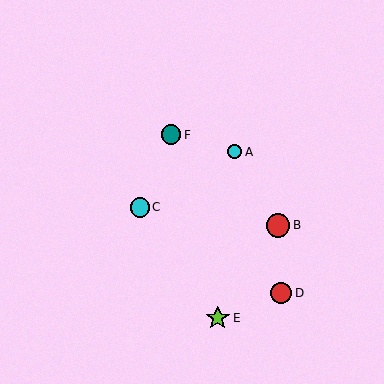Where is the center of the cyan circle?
The center of the cyan circle is at (140, 207).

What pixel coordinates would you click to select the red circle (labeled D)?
Click at (281, 293) to select the red circle D.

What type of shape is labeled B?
Shape B is a red circle.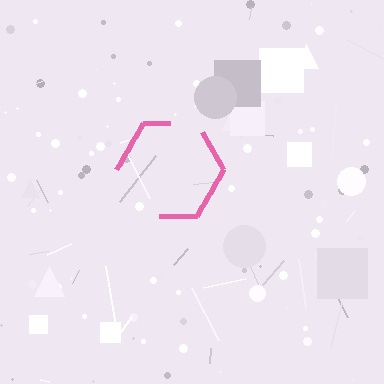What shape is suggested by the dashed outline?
The dashed outline suggests a hexagon.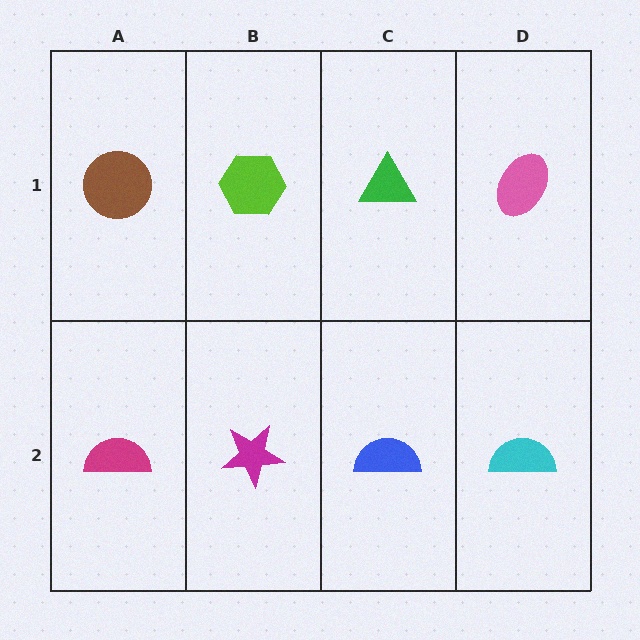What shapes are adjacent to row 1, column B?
A magenta star (row 2, column B), a brown circle (row 1, column A), a green triangle (row 1, column C).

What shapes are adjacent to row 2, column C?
A green triangle (row 1, column C), a magenta star (row 2, column B), a cyan semicircle (row 2, column D).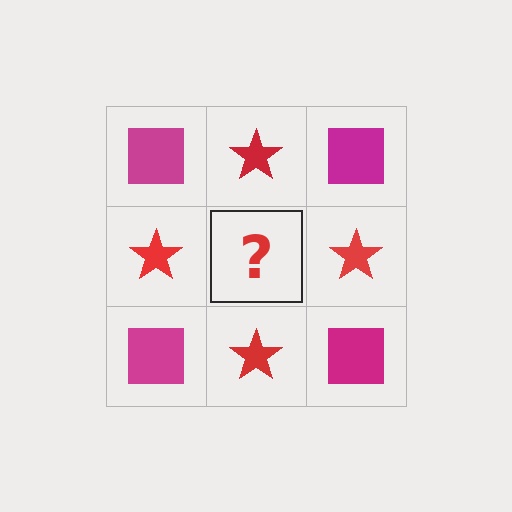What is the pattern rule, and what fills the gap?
The rule is that it alternates magenta square and red star in a checkerboard pattern. The gap should be filled with a magenta square.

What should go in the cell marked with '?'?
The missing cell should contain a magenta square.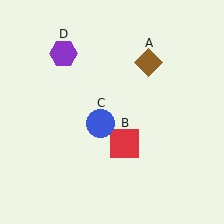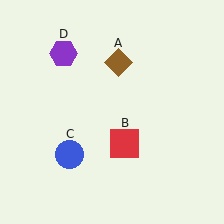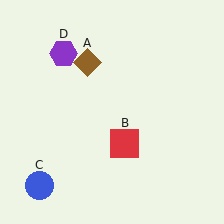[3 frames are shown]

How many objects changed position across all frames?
2 objects changed position: brown diamond (object A), blue circle (object C).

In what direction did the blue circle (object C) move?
The blue circle (object C) moved down and to the left.